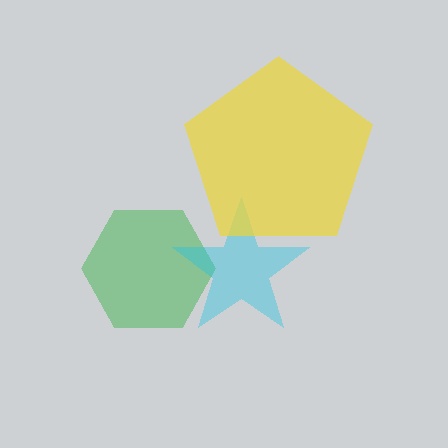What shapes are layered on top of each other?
The layered shapes are: a green hexagon, a cyan star, a yellow pentagon.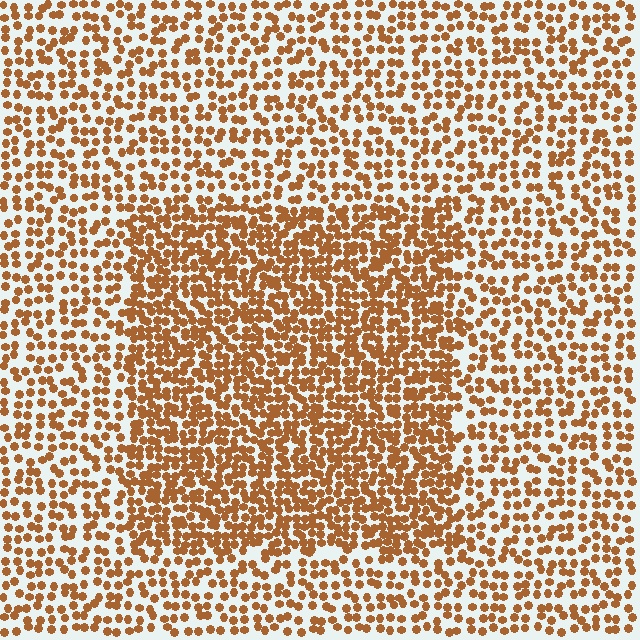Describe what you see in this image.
The image contains small brown elements arranged at two different densities. A rectangle-shaped region is visible where the elements are more densely packed than the surrounding area.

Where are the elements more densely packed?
The elements are more densely packed inside the rectangle boundary.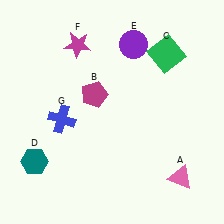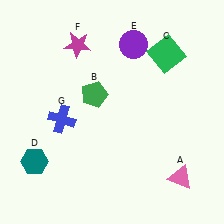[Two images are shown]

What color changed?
The pentagon (B) changed from magenta in Image 1 to green in Image 2.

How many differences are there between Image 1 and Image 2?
There is 1 difference between the two images.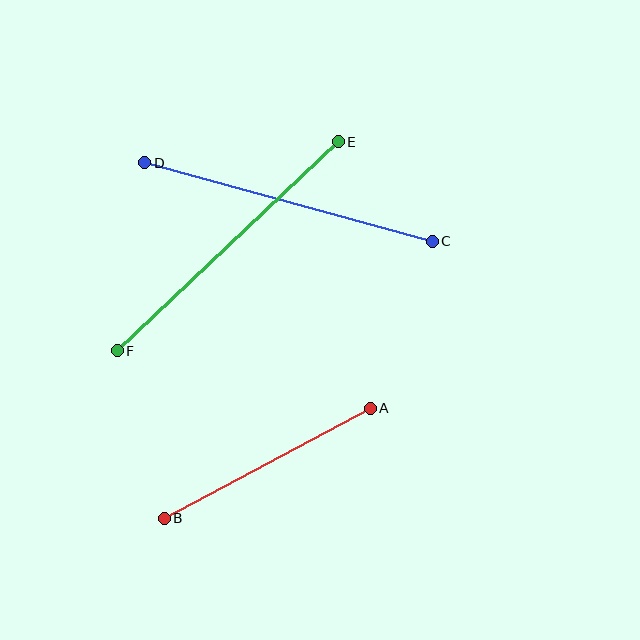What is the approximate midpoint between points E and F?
The midpoint is at approximately (228, 246) pixels.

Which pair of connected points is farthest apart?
Points E and F are farthest apart.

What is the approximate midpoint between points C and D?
The midpoint is at approximately (289, 202) pixels.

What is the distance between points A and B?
The distance is approximately 234 pixels.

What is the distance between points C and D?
The distance is approximately 298 pixels.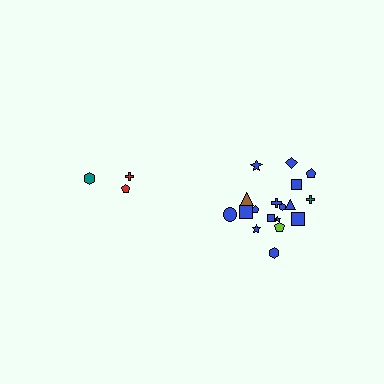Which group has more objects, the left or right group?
The right group.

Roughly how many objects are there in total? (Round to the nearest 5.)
Roughly 20 objects in total.